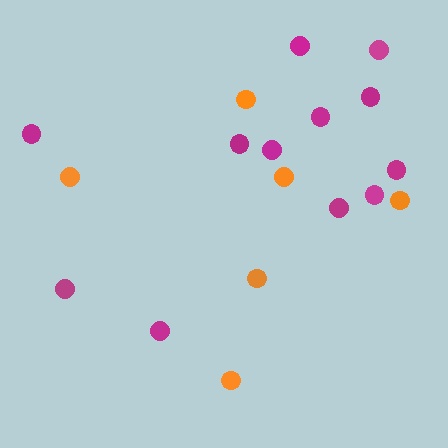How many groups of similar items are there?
There are 2 groups: one group of orange circles (6) and one group of magenta circles (12).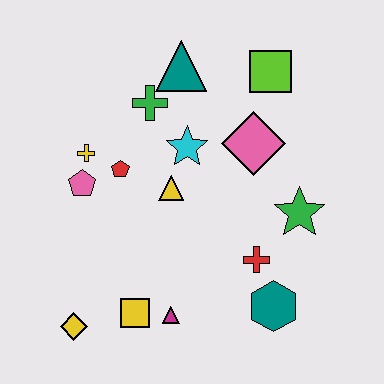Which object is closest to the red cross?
The teal hexagon is closest to the red cross.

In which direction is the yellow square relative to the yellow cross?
The yellow square is below the yellow cross.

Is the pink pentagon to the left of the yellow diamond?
No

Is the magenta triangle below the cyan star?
Yes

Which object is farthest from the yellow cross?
The teal hexagon is farthest from the yellow cross.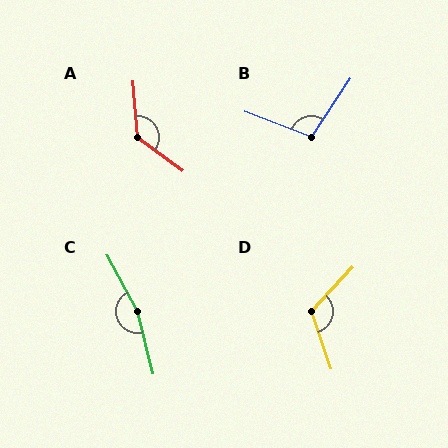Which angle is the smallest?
B, at approximately 102 degrees.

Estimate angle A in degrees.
Approximately 131 degrees.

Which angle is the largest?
C, at approximately 166 degrees.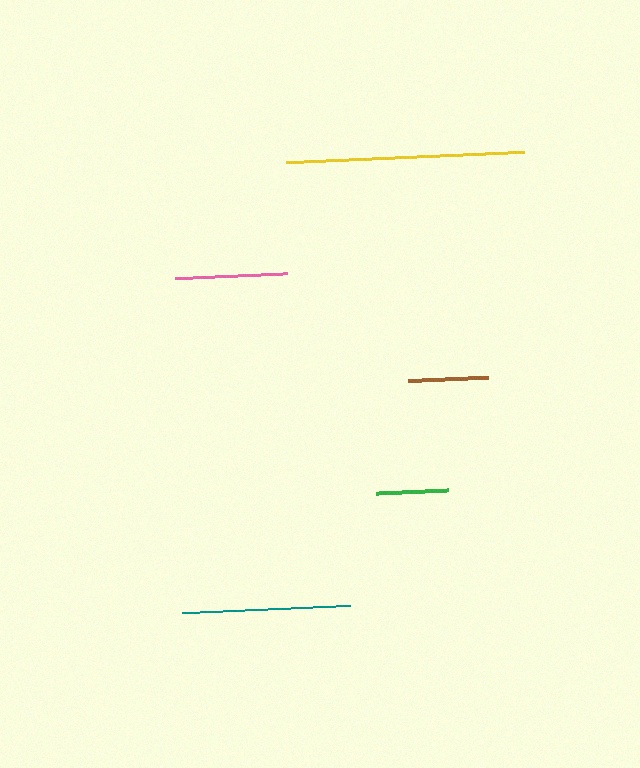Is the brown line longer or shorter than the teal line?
The teal line is longer than the brown line.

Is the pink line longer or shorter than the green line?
The pink line is longer than the green line.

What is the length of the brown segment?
The brown segment is approximately 81 pixels long.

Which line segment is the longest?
The yellow line is the longest at approximately 238 pixels.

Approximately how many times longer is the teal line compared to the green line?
The teal line is approximately 2.3 times the length of the green line.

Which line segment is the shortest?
The green line is the shortest at approximately 73 pixels.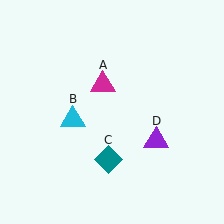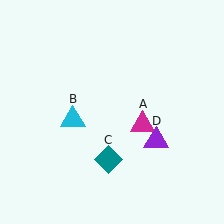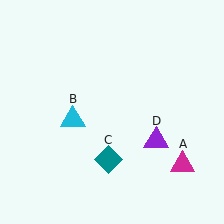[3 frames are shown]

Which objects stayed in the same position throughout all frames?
Cyan triangle (object B) and teal diamond (object C) and purple triangle (object D) remained stationary.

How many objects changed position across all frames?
1 object changed position: magenta triangle (object A).